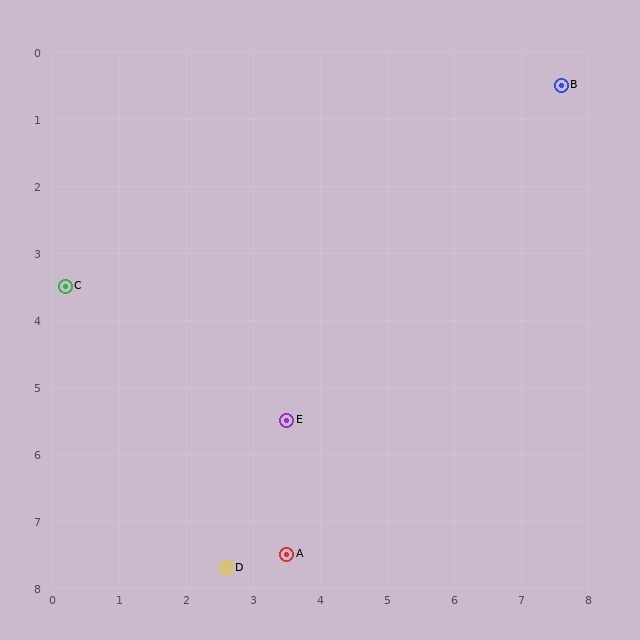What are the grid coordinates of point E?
Point E is at approximately (3.5, 5.5).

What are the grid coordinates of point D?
Point D is at approximately (2.6, 7.7).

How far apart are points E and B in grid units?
Points E and B are about 6.5 grid units apart.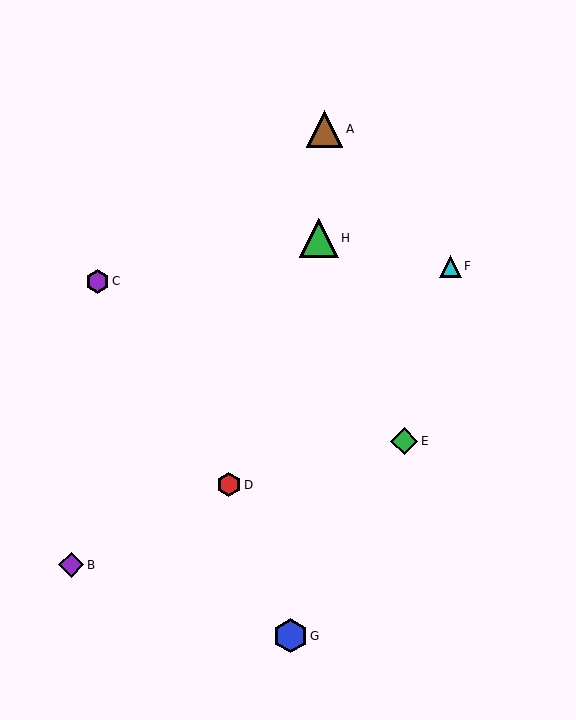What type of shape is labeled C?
Shape C is a purple hexagon.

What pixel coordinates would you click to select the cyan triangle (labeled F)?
Click at (450, 266) to select the cyan triangle F.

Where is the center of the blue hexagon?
The center of the blue hexagon is at (290, 636).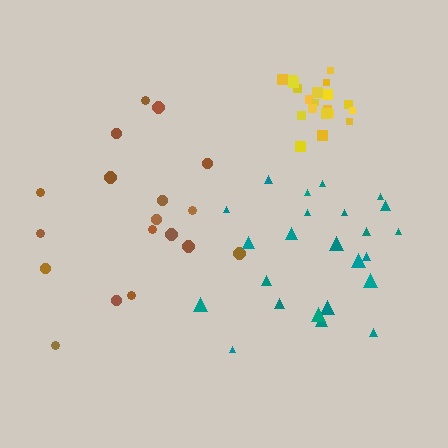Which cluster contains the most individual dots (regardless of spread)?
Teal (24).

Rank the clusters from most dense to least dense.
yellow, teal, brown.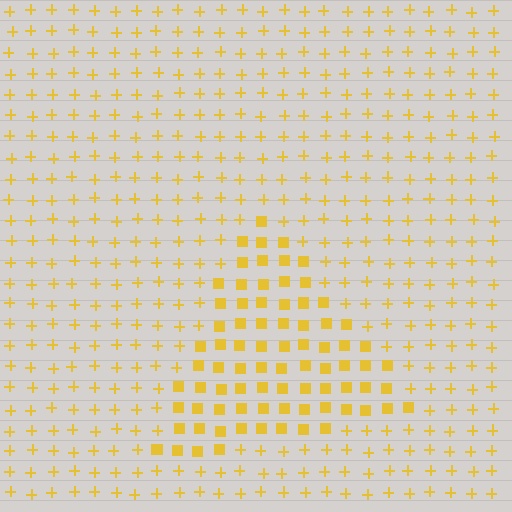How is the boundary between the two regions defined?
The boundary is defined by a change in element shape: squares inside vs. plus signs outside. All elements share the same color and spacing.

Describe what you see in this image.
The image is filled with small yellow elements arranged in a uniform grid. A triangle-shaped region contains squares, while the surrounding area contains plus signs. The boundary is defined purely by the change in element shape.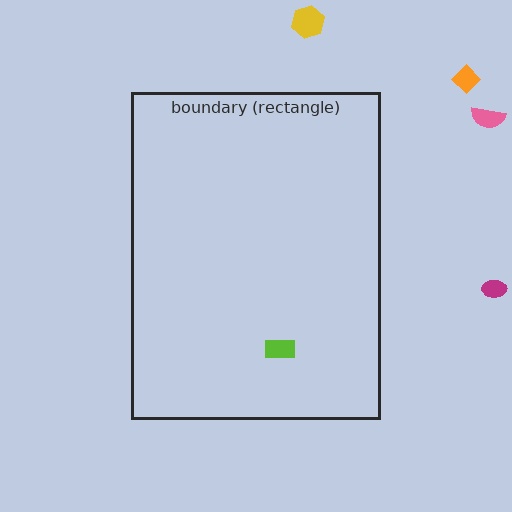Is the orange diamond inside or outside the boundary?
Outside.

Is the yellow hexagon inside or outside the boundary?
Outside.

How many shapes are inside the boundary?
1 inside, 4 outside.